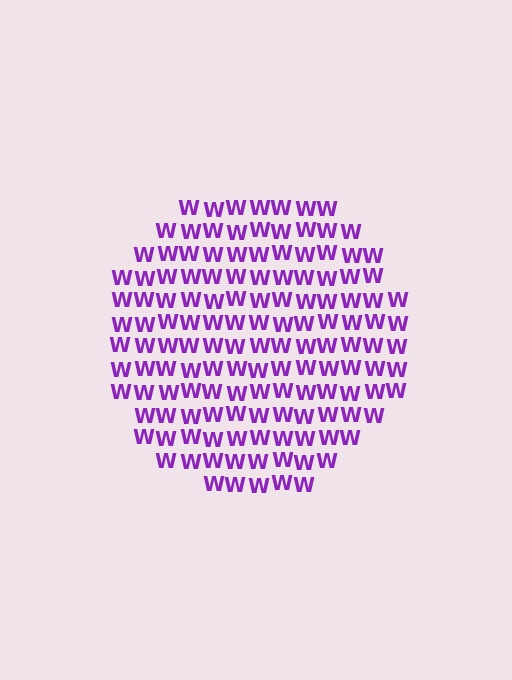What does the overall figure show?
The overall figure shows a circle.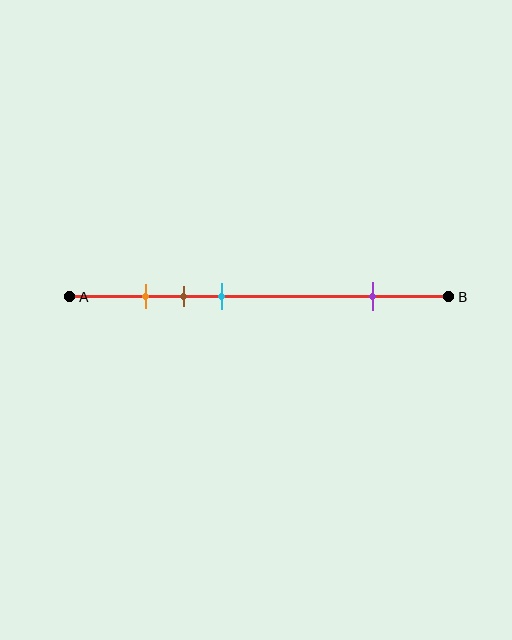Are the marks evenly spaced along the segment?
No, the marks are not evenly spaced.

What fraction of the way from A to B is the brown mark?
The brown mark is approximately 30% (0.3) of the way from A to B.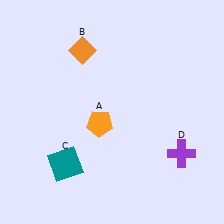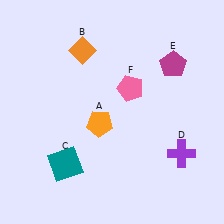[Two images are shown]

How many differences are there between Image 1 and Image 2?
There are 2 differences between the two images.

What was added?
A magenta pentagon (E), a pink pentagon (F) were added in Image 2.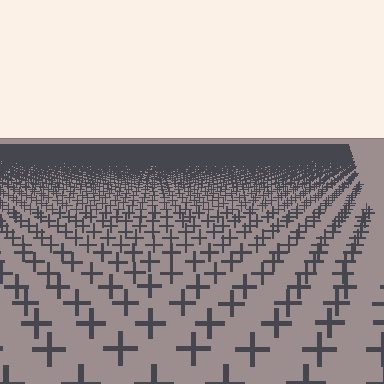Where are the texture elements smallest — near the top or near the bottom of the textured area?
Near the top.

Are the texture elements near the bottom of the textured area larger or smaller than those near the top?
Larger. Near the bottom, elements are closer to the viewer and appear at a bigger on-screen size.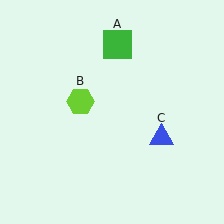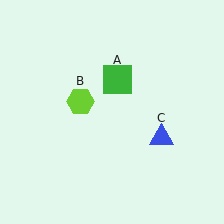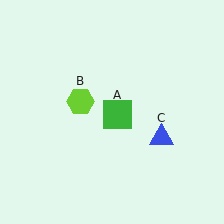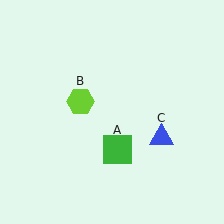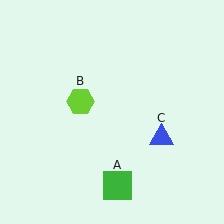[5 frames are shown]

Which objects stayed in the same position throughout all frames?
Lime hexagon (object B) and blue triangle (object C) remained stationary.